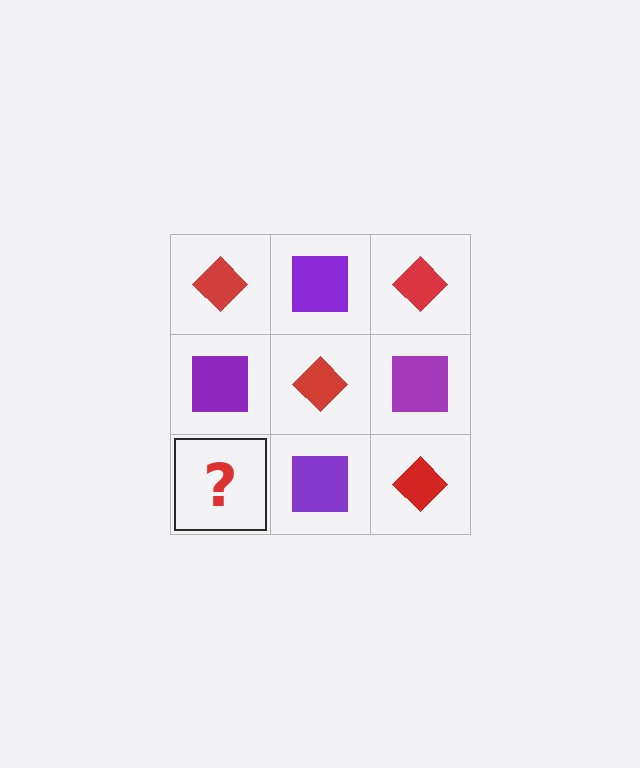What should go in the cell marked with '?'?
The missing cell should contain a red diamond.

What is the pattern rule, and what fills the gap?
The rule is that it alternates red diamond and purple square in a checkerboard pattern. The gap should be filled with a red diamond.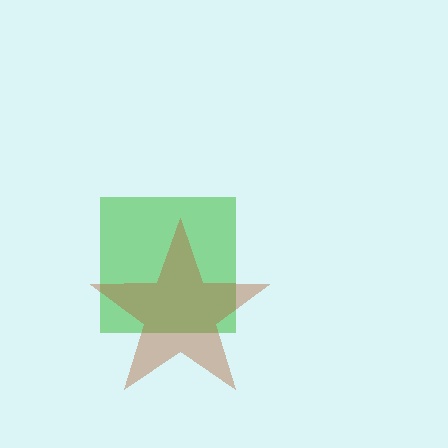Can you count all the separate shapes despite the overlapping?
Yes, there are 2 separate shapes.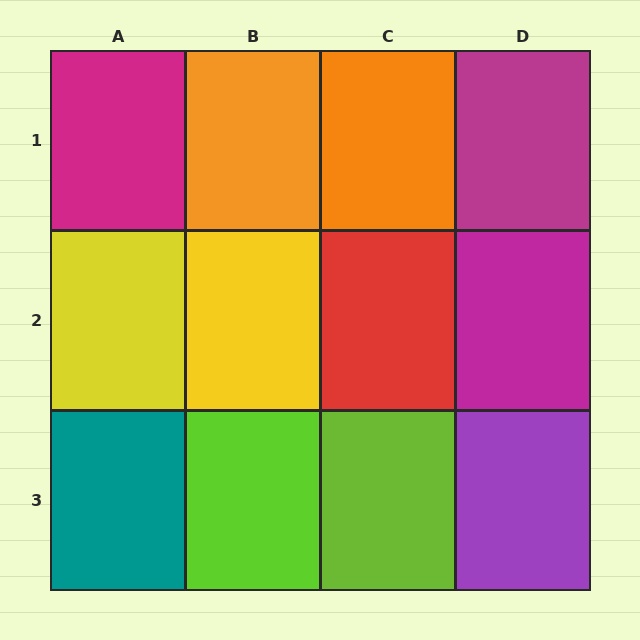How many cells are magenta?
3 cells are magenta.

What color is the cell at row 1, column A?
Magenta.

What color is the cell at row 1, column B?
Orange.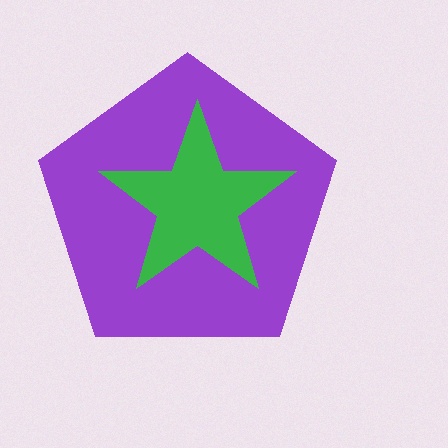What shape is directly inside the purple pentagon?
The green star.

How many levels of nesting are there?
2.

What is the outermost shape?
The purple pentagon.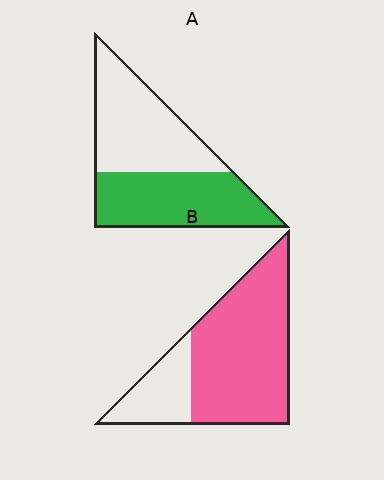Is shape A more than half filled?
Roughly half.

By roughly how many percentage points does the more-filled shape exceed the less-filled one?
By roughly 25 percentage points (B over A).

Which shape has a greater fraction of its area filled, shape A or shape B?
Shape B.